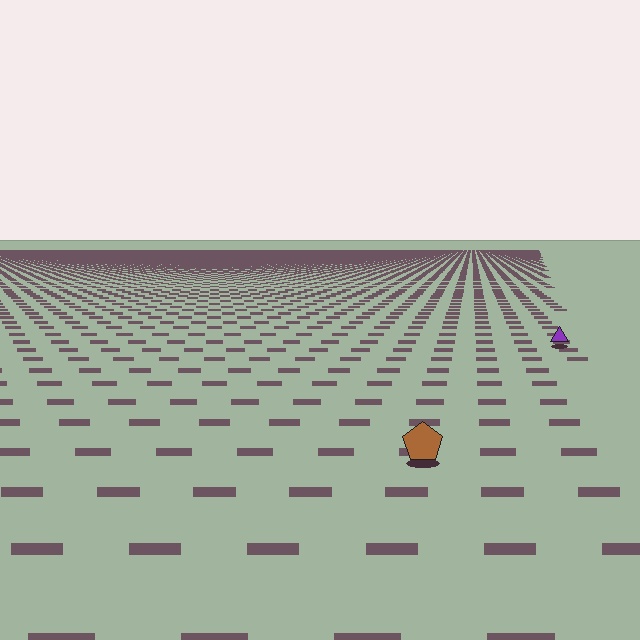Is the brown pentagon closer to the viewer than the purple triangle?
Yes. The brown pentagon is closer — you can tell from the texture gradient: the ground texture is coarser near it.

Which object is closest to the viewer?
The brown pentagon is closest. The texture marks near it are larger and more spread out.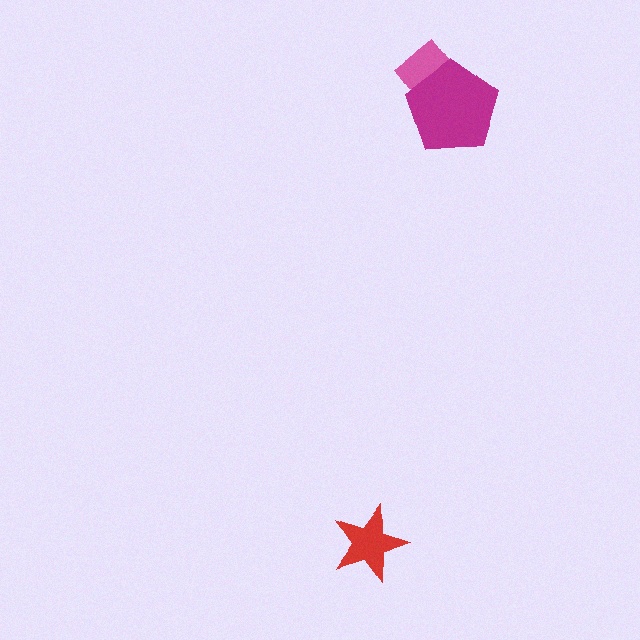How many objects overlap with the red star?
0 objects overlap with the red star.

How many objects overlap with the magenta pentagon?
1 object overlaps with the magenta pentagon.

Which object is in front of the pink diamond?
The magenta pentagon is in front of the pink diamond.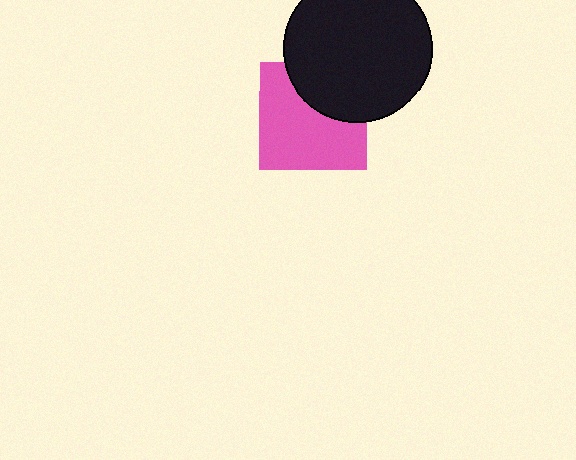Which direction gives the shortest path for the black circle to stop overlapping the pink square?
Moving up gives the shortest separation.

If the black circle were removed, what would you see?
You would see the complete pink square.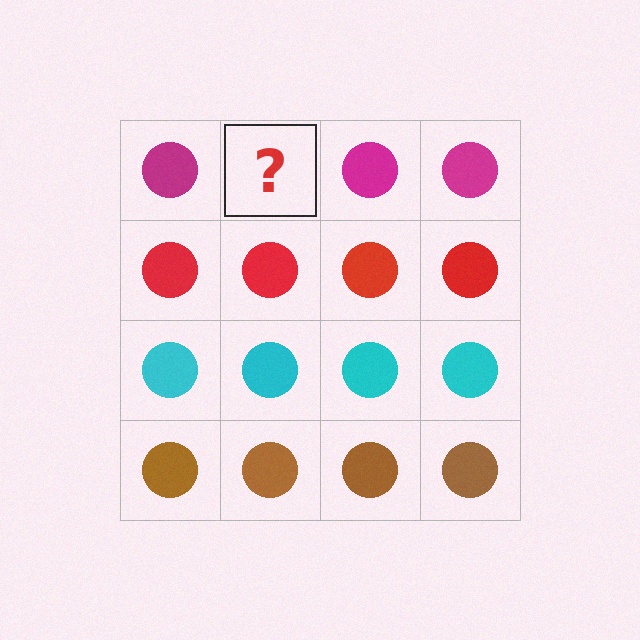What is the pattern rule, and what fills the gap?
The rule is that each row has a consistent color. The gap should be filled with a magenta circle.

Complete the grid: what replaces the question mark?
The question mark should be replaced with a magenta circle.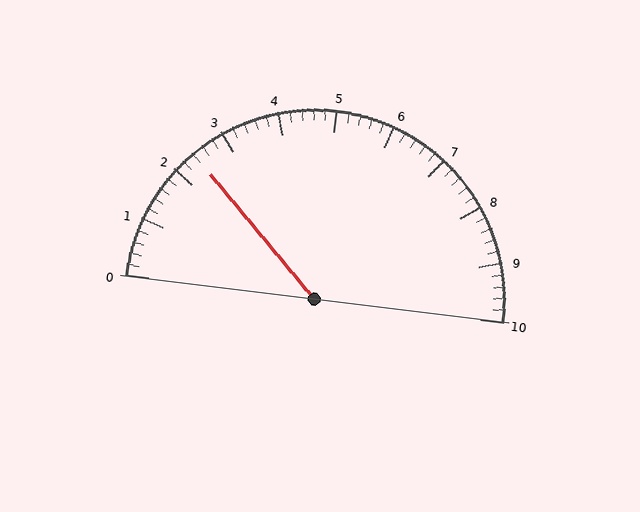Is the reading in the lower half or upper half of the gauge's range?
The reading is in the lower half of the range (0 to 10).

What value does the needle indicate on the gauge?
The needle indicates approximately 2.4.